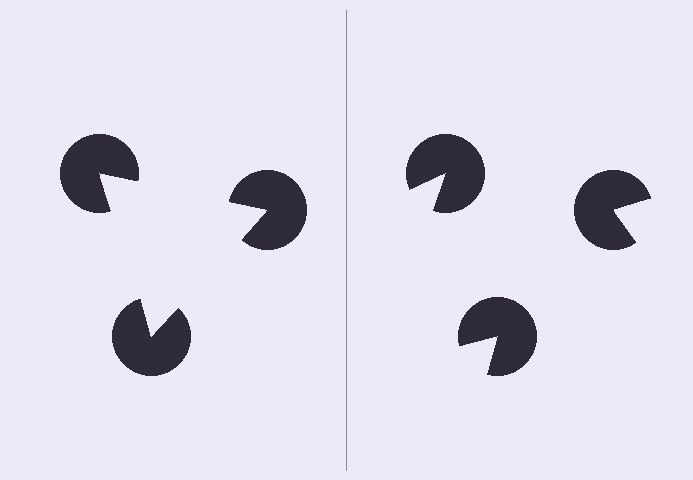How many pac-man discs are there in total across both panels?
6 — 3 on each side.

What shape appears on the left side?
An illusory triangle.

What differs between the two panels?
The pac-man discs are positioned identically on both sides; only the wedge orientations differ. On the left they align to a triangle; on the right they are misaligned.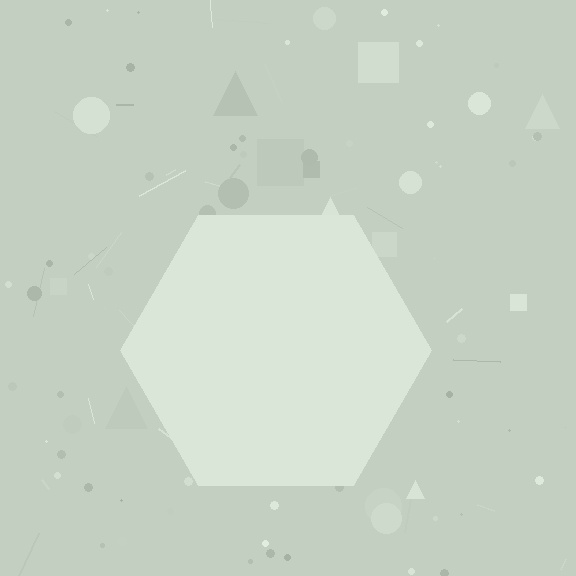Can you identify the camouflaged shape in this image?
The camouflaged shape is a hexagon.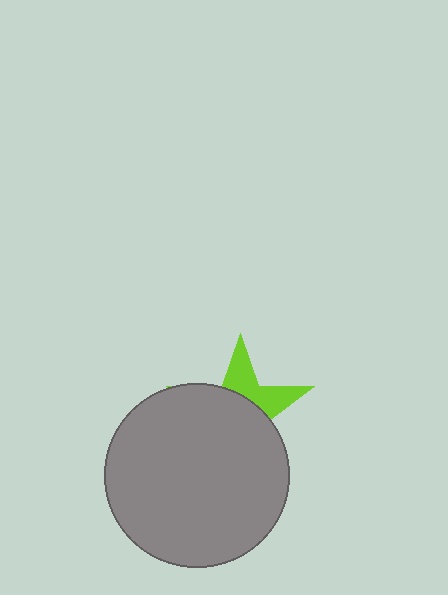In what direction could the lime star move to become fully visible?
The lime star could move up. That would shift it out from behind the gray circle entirely.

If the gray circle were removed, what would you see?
You would see the complete lime star.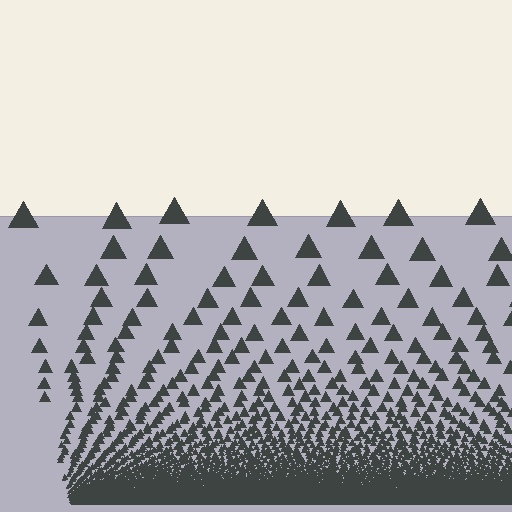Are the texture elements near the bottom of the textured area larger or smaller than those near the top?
Smaller. The gradient is inverted — elements near the bottom are smaller and denser.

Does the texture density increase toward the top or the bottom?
Density increases toward the bottom.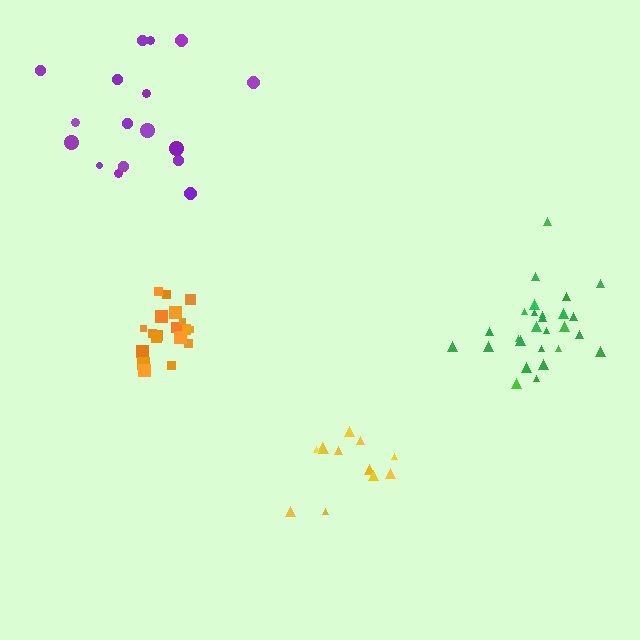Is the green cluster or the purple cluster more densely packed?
Green.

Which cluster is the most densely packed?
Orange.